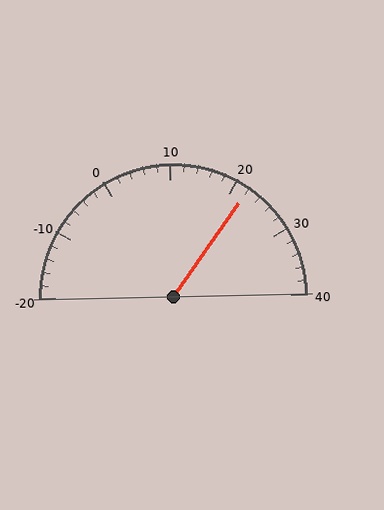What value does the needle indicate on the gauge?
The needle indicates approximately 22.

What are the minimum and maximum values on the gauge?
The gauge ranges from -20 to 40.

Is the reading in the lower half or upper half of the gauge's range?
The reading is in the upper half of the range (-20 to 40).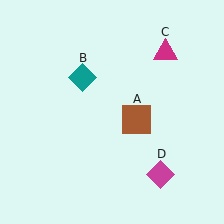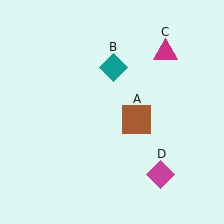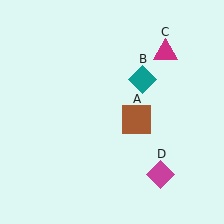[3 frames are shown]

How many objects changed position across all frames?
1 object changed position: teal diamond (object B).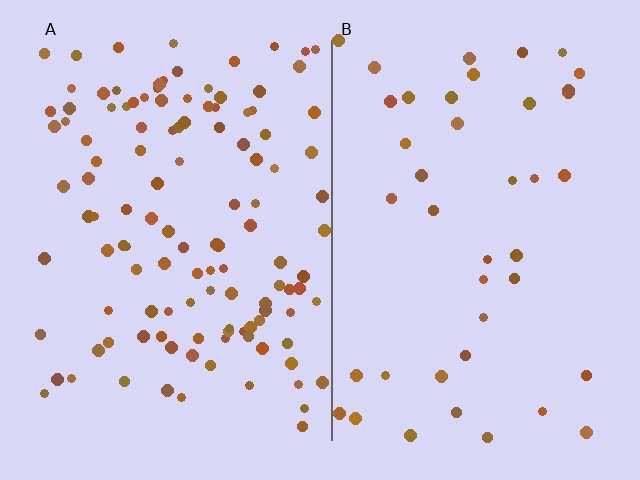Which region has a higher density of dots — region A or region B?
A (the left).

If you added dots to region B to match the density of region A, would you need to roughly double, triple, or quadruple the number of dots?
Approximately triple.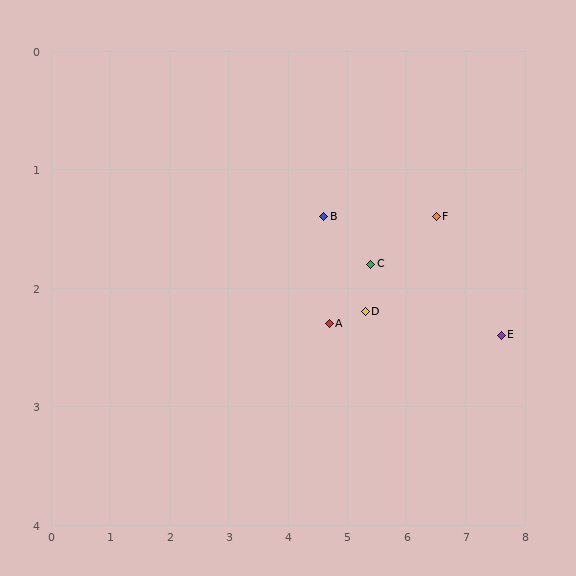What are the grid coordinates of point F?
Point F is at approximately (6.5, 1.4).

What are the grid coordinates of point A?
Point A is at approximately (4.7, 2.3).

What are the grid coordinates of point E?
Point E is at approximately (7.6, 2.4).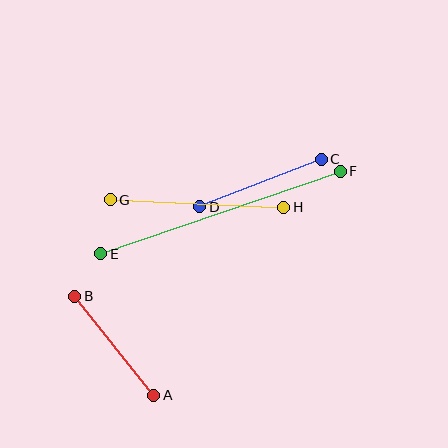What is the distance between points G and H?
The distance is approximately 174 pixels.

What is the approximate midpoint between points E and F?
The midpoint is at approximately (220, 212) pixels.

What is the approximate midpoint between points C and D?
The midpoint is at approximately (261, 183) pixels.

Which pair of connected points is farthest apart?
Points E and F are farthest apart.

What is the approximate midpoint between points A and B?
The midpoint is at approximately (114, 346) pixels.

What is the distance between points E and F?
The distance is approximately 253 pixels.